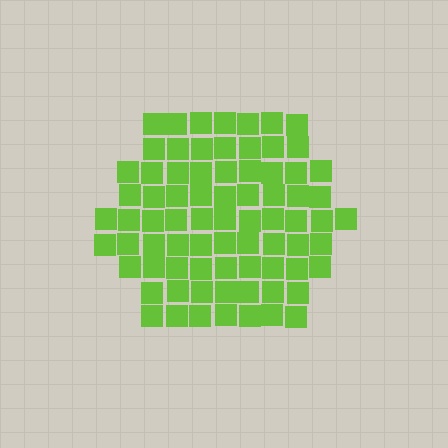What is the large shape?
The large shape is a hexagon.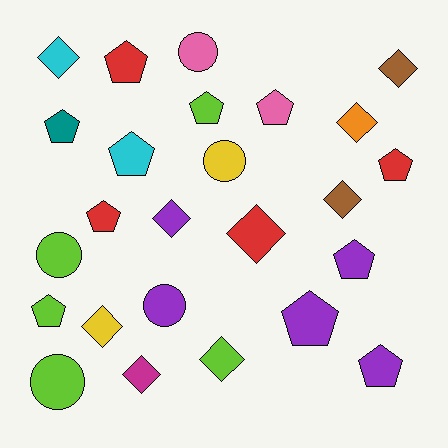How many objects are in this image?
There are 25 objects.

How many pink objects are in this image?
There are 2 pink objects.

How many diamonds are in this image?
There are 9 diamonds.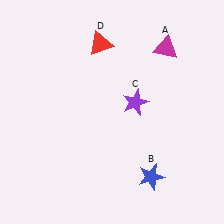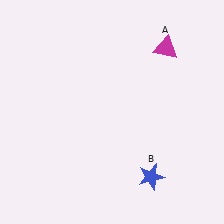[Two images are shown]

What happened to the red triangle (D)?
The red triangle (D) was removed in Image 2. It was in the top-left area of Image 1.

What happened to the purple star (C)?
The purple star (C) was removed in Image 2. It was in the top-right area of Image 1.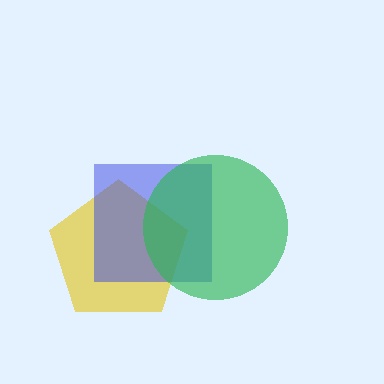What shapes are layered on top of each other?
The layered shapes are: a yellow pentagon, a blue square, a green circle.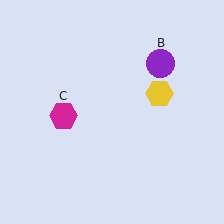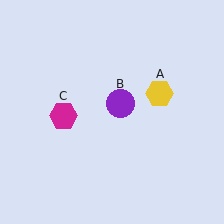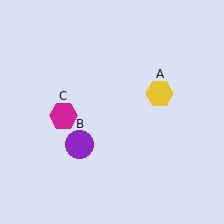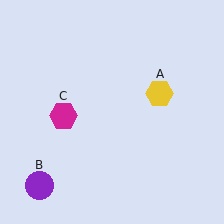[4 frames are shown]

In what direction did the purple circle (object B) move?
The purple circle (object B) moved down and to the left.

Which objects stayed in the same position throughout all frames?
Yellow hexagon (object A) and magenta hexagon (object C) remained stationary.